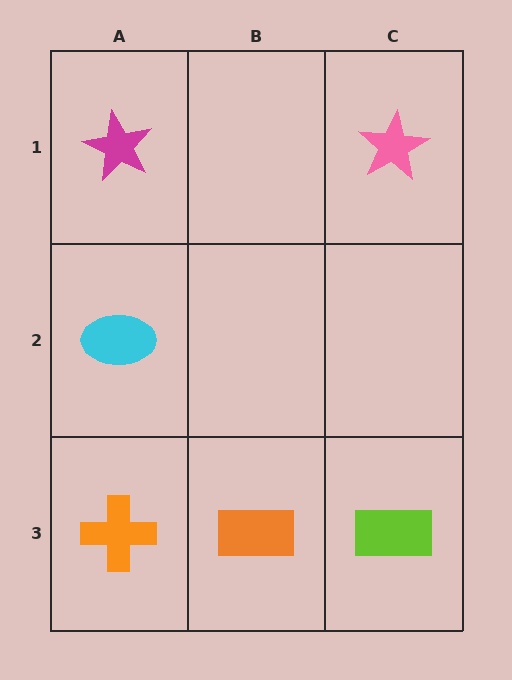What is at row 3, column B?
An orange rectangle.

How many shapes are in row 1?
2 shapes.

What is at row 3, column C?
A lime rectangle.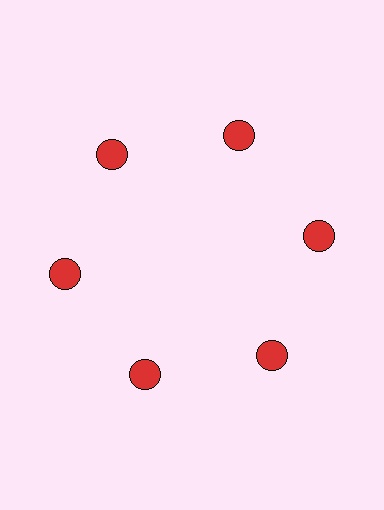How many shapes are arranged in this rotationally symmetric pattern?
There are 6 shapes, arranged in 6 groups of 1.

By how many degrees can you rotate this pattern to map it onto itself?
The pattern maps onto itself every 60 degrees of rotation.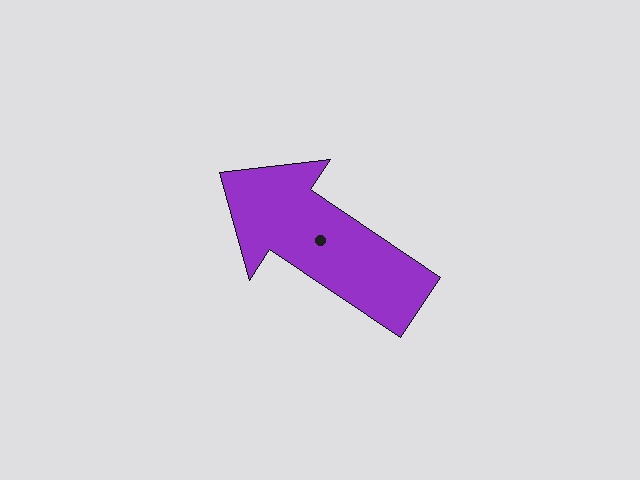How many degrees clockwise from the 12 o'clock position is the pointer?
Approximately 304 degrees.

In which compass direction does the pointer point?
Northwest.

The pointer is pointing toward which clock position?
Roughly 10 o'clock.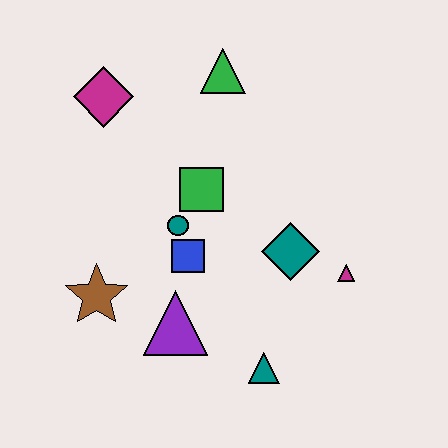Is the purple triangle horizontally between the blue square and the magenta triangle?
No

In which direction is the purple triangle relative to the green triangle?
The purple triangle is below the green triangle.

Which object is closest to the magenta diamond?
The green triangle is closest to the magenta diamond.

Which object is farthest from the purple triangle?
The green triangle is farthest from the purple triangle.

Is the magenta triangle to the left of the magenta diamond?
No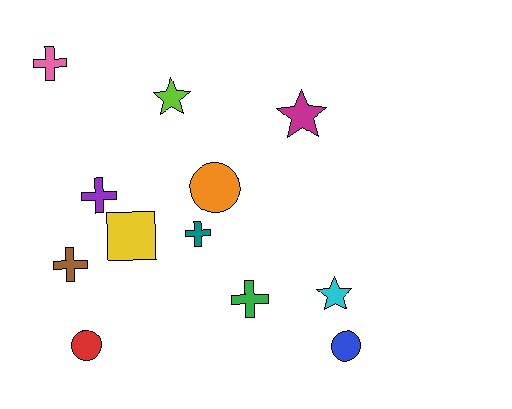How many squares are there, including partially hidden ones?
There is 1 square.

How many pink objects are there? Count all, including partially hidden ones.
There is 1 pink object.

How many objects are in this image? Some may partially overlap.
There are 12 objects.